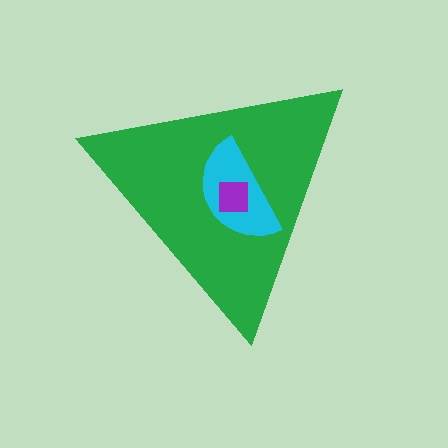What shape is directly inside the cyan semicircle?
The purple square.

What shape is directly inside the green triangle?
The cyan semicircle.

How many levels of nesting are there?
3.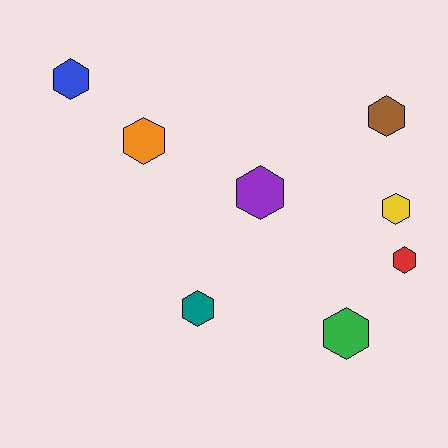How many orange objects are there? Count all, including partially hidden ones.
There is 1 orange object.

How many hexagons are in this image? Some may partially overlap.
There are 8 hexagons.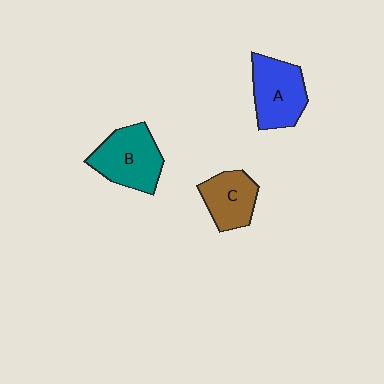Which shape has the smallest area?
Shape C (brown).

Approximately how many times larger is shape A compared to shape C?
Approximately 1.3 times.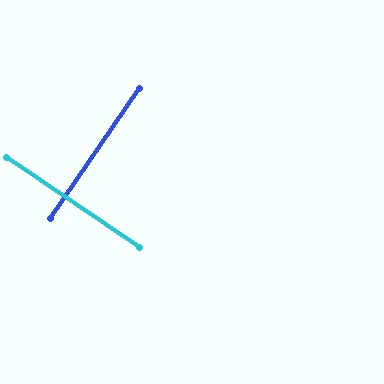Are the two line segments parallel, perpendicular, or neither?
Perpendicular — they meet at approximately 90°.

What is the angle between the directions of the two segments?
Approximately 90 degrees.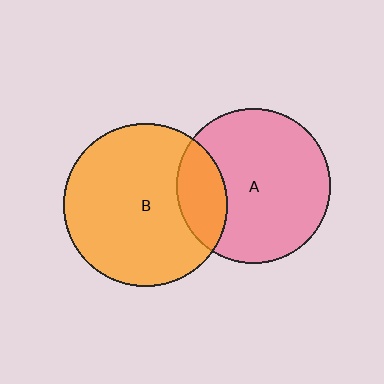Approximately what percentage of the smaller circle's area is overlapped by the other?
Approximately 20%.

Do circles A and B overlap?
Yes.